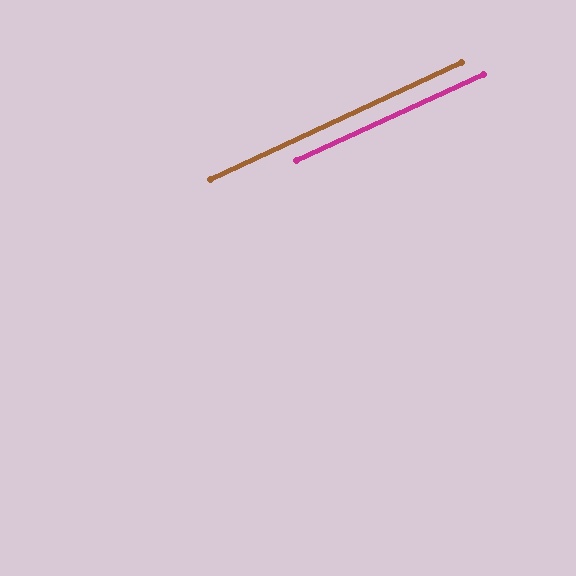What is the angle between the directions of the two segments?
Approximately 0 degrees.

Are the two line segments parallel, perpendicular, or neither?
Parallel — their directions differ by only 0.1°.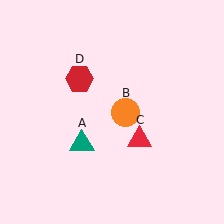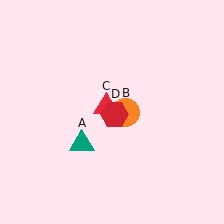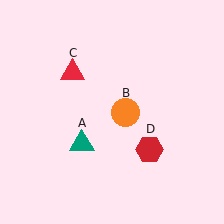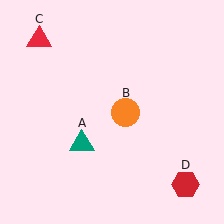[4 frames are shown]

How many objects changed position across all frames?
2 objects changed position: red triangle (object C), red hexagon (object D).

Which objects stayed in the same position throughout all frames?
Teal triangle (object A) and orange circle (object B) remained stationary.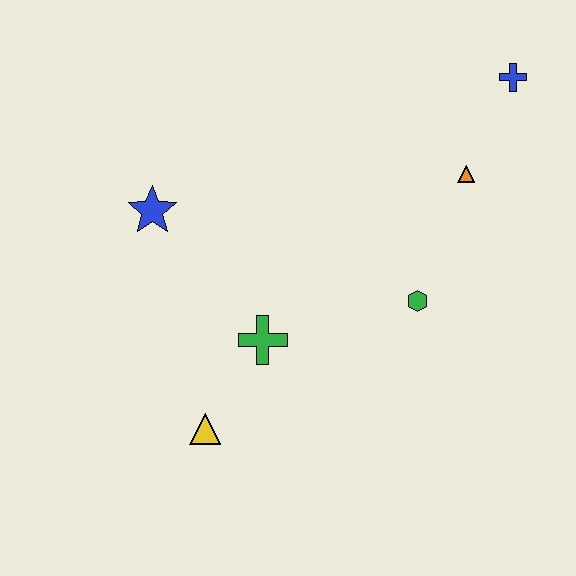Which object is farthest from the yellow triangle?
The blue cross is farthest from the yellow triangle.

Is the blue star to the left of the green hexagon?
Yes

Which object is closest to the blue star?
The green cross is closest to the blue star.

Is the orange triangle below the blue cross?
Yes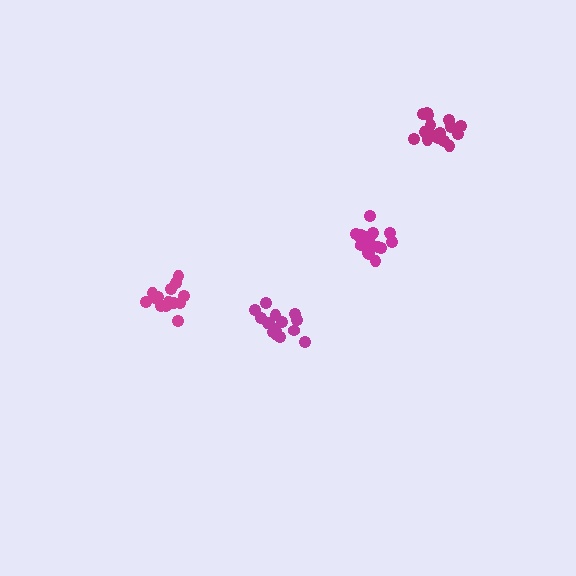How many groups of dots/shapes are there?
There are 4 groups.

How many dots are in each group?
Group 1: 16 dots, Group 2: 14 dots, Group 3: 18 dots, Group 4: 18 dots (66 total).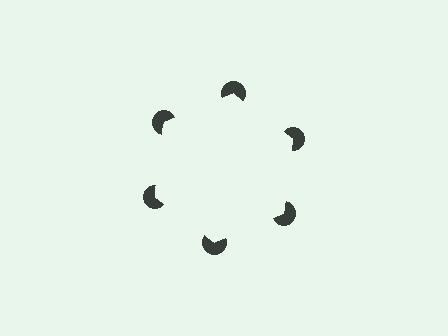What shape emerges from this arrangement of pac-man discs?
An illusory hexagon — its edges are inferred from the aligned wedge cuts in the pac-man discs, not physically drawn.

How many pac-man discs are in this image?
There are 6 — one at each vertex of the illusory hexagon.